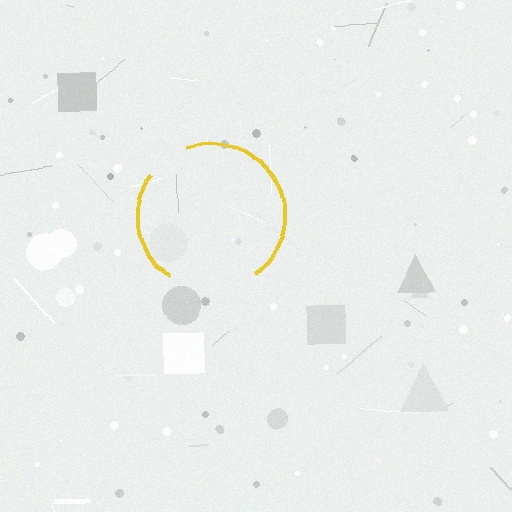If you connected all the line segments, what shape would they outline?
They would outline a circle.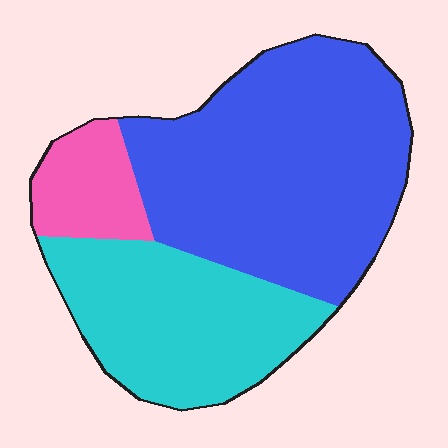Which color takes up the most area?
Blue, at roughly 55%.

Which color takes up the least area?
Pink, at roughly 10%.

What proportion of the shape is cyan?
Cyan covers around 35% of the shape.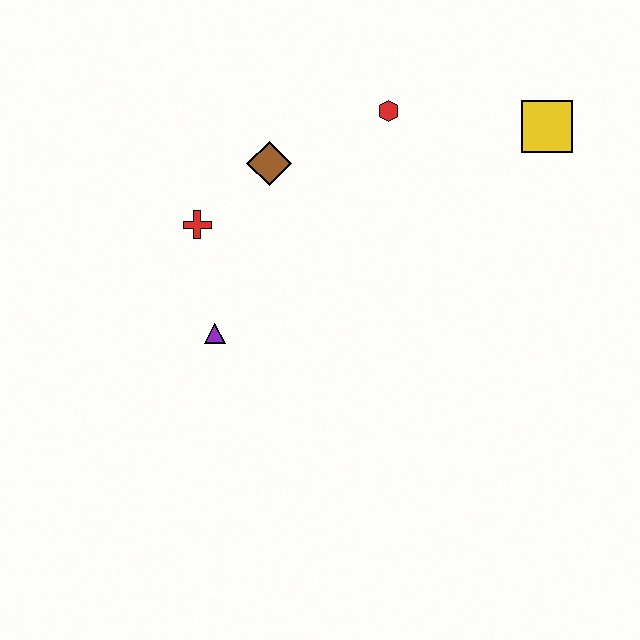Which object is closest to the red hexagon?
The brown diamond is closest to the red hexagon.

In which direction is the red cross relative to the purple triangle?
The red cross is above the purple triangle.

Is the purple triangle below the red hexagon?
Yes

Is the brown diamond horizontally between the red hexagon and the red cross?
Yes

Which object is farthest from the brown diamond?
The yellow square is farthest from the brown diamond.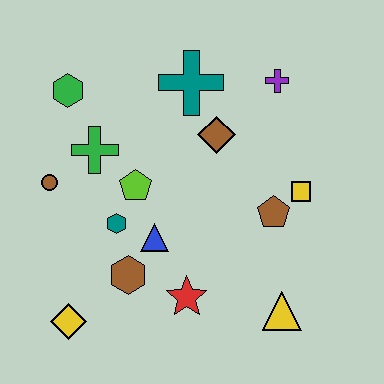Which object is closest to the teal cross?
The brown diamond is closest to the teal cross.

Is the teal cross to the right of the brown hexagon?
Yes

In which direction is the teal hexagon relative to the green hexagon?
The teal hexagon is below the green hexagon.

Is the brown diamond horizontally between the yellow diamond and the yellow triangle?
Yes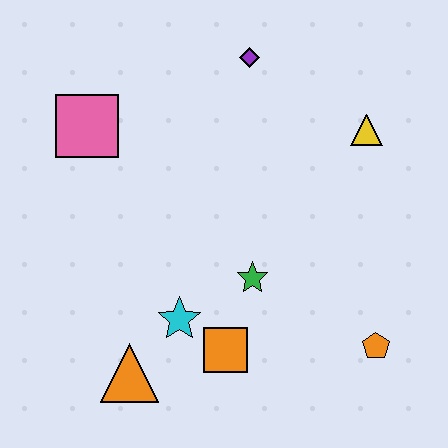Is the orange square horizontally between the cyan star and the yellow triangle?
Yes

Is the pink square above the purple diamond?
No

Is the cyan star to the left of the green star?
Yes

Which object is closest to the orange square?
The cyan star is closest to the orange square.